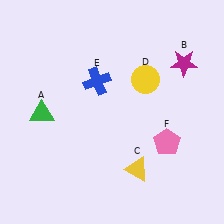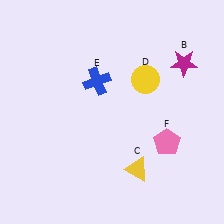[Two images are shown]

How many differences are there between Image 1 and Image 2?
There is 1 difference between the two images.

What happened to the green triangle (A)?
The green triangle (A) was removed in Image 2. It was in the bottom-left area of Image 1.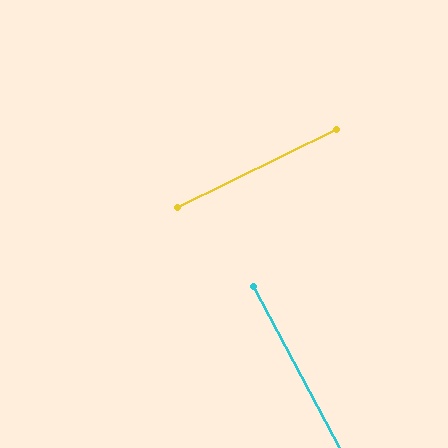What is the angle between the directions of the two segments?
Approximately 88 degrees.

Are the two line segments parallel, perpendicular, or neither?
Perpendicular — they meet at approximately 88°.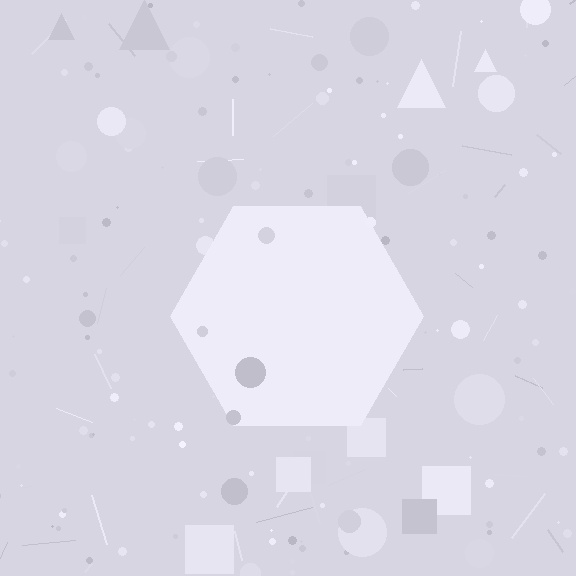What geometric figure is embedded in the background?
A hexagon is embedded in the background.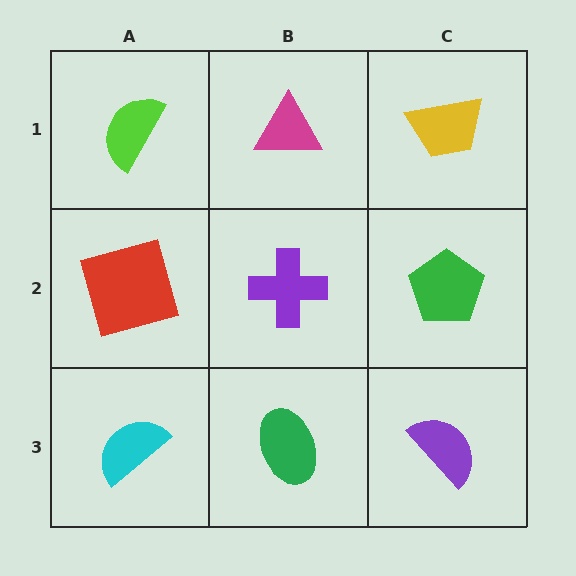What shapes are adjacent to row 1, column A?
A red square (row 2, column A), a magenta triangle (row 1, column B).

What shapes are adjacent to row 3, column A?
A red square (row 2, column A), a green ellipse (row 3, column B).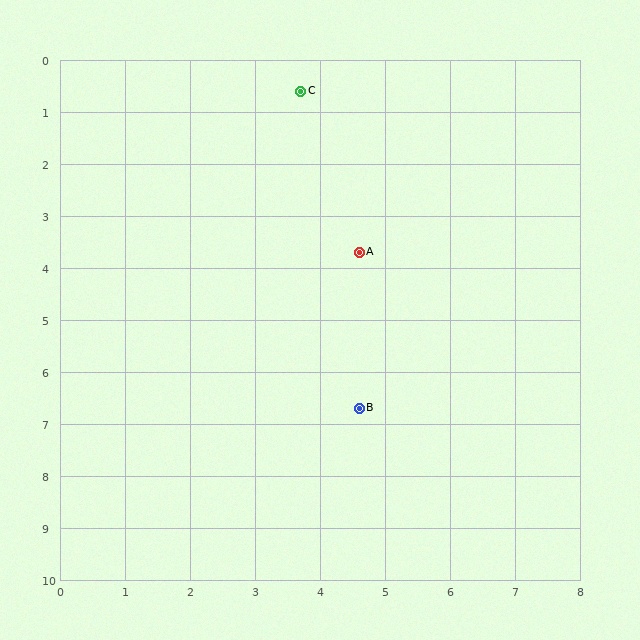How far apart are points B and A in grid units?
Points B and A are about 3.0 grid units apart.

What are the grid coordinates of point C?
Point C is at approximately (3.7, 0.6).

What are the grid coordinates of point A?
Point A is at approximately (4.6, 3.7).